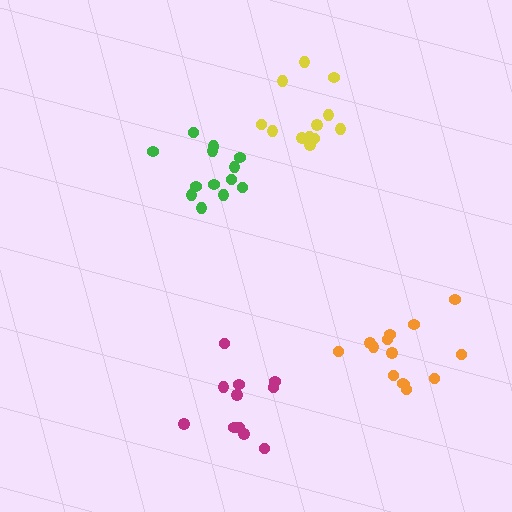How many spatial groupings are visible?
There are 4 spatial groupings.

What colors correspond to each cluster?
The clusters are colored: magenta, yellow, orange, green.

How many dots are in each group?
Group 1: 12 dots, Group 2: 12 dots, Group 3: 14 dots, Group 4: 14 dots (52 total).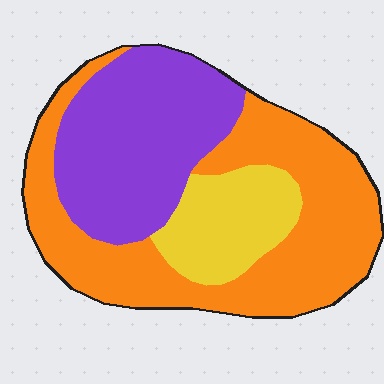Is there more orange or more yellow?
Orange.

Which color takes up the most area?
Orange, at roughly 50%.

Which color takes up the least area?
Yellow, at roughly 15%.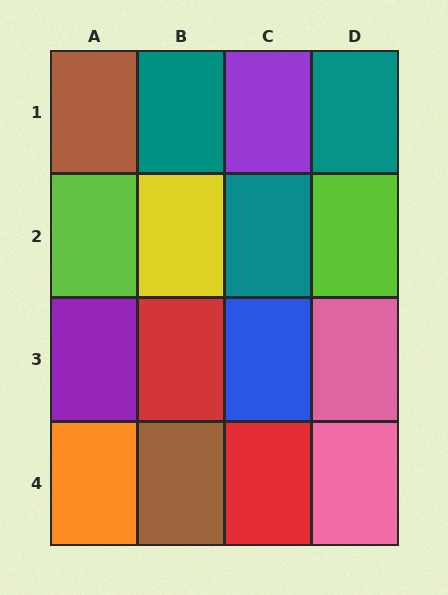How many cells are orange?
1 cell is orange.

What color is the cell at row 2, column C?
Teal.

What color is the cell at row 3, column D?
Pink.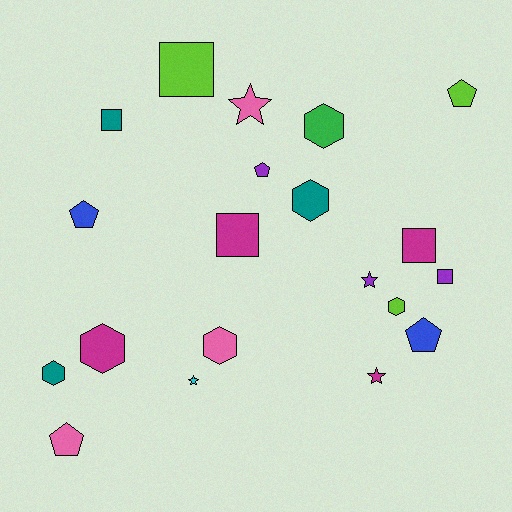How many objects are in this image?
There are 20 objects.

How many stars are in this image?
There are 4 stars.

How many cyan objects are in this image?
There is 1 cyan object.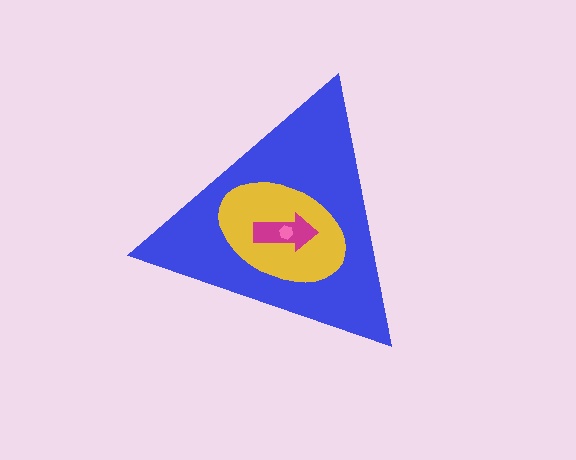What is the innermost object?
The pink hexagon.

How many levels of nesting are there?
4.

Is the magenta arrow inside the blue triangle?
Yes.